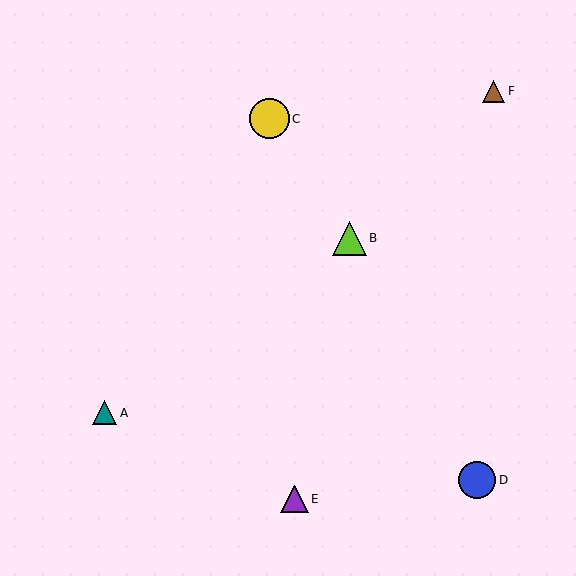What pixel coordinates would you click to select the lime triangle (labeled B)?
Click at (349, 238) to select the lime triangle B.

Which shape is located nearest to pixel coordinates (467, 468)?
The blue circle (labeled D) at (477, 480) is nearest to that location.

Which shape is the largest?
The yellow circle (labeled C) is the largest.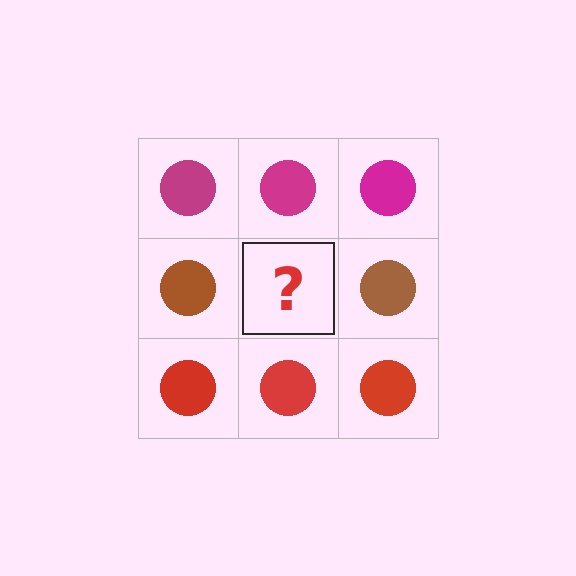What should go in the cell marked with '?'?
The missing cell should contain a brown circle.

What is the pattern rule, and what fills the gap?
The rule is that each row has a consistent color. The gap should be filled with a brown circle.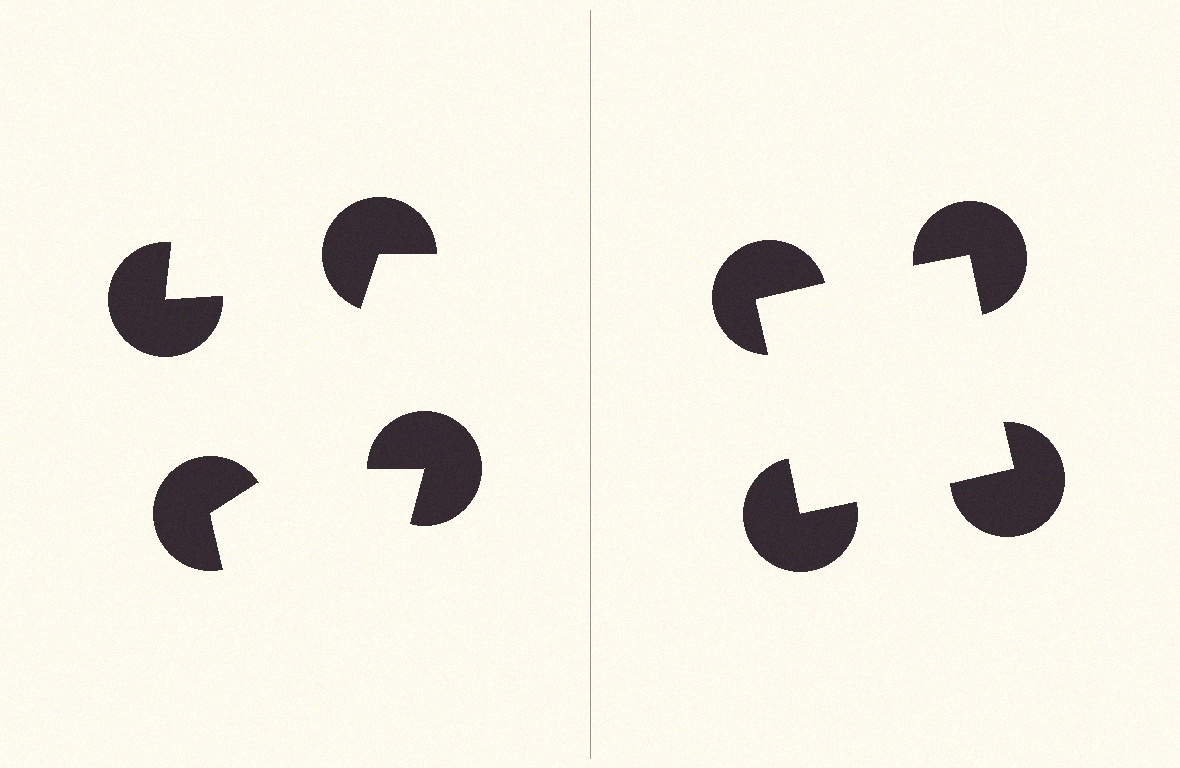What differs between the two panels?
The pac-man discs are positioned identically on both sides; only the wedge orientations differ. On the right they align to a square; on the left they are misaligned.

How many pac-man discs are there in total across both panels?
8 — 4 on each side.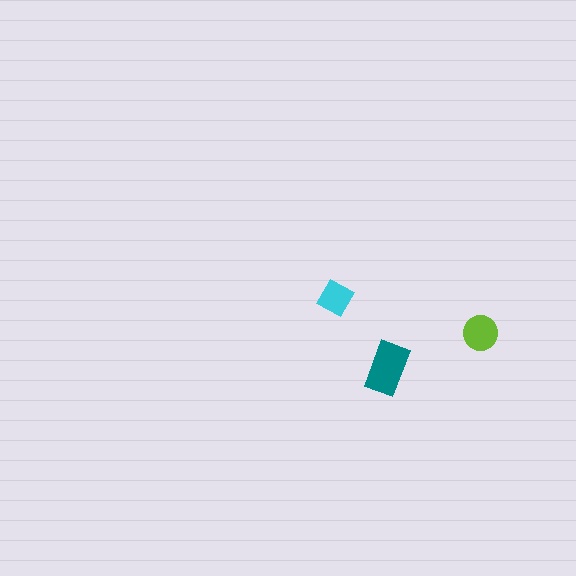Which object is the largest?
The teal rectangle.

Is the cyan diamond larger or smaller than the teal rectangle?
Smaller.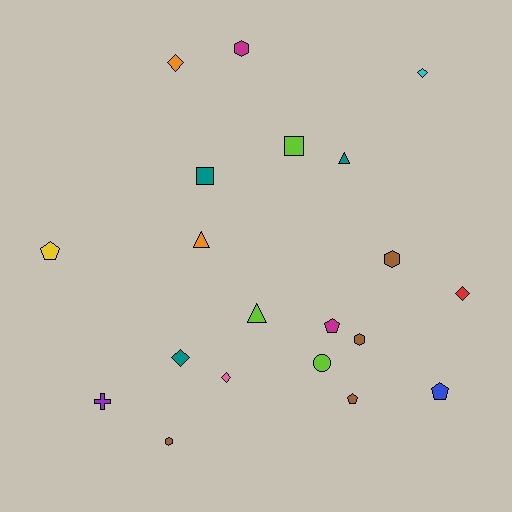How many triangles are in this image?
There are 3 triangles.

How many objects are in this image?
There are 20 objects.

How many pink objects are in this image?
There is 1 pink object.